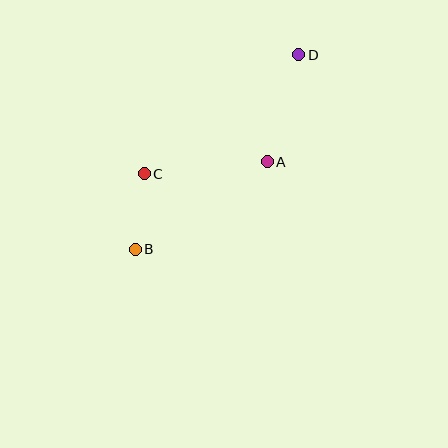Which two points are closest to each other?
Points B and C are closest to each other.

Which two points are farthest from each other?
Points B and D are farthest from each other.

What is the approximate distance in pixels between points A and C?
The distance between A and C is approximately 123 pixels.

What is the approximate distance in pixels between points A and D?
The distance between A and D is approximately 112 pixels.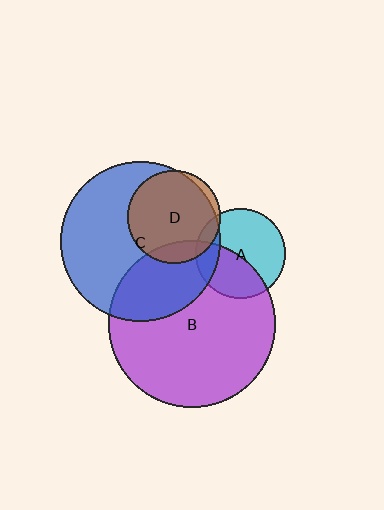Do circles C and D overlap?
Yes.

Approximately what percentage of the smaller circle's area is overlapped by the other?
Approximately 95%.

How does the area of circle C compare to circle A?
Approximately 3.2 times.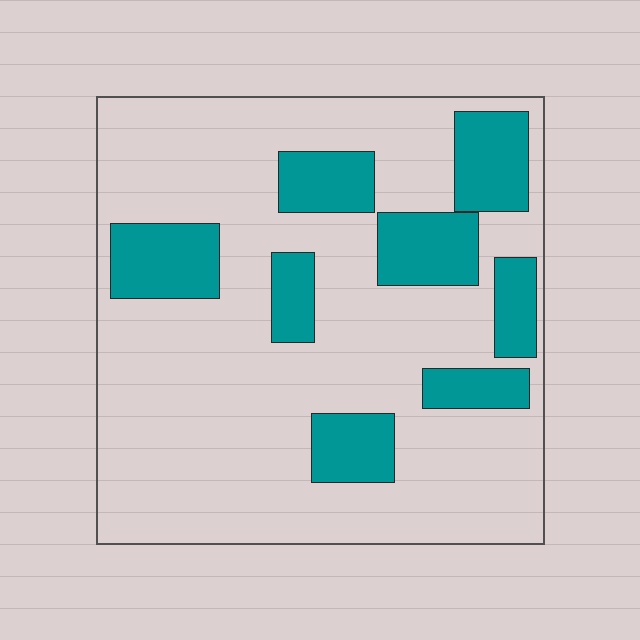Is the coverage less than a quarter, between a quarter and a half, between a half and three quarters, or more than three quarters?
Less than a quarter.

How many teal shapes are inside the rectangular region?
8.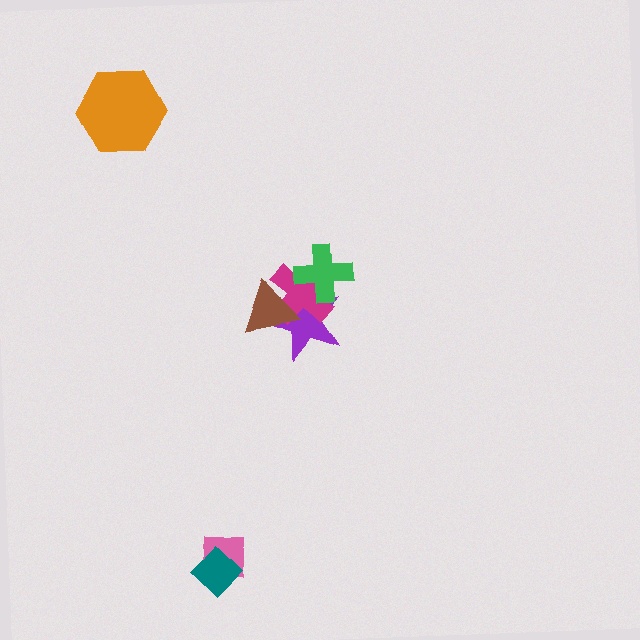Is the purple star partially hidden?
Yes, it is partially covered by another shape.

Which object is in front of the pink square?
The teal diamond is in front of the pink square.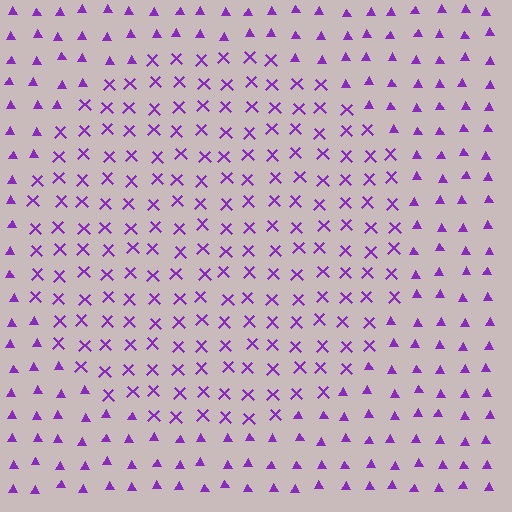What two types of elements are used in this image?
The image uses X marks inside the circle region and triangles outside it.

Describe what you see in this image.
The image is filled with small purple elements arranged in a uniform grid. A circle-shaped region contains X marks, while the surrounding area contains triangles. The boundary is defined purely by the change in element shape.